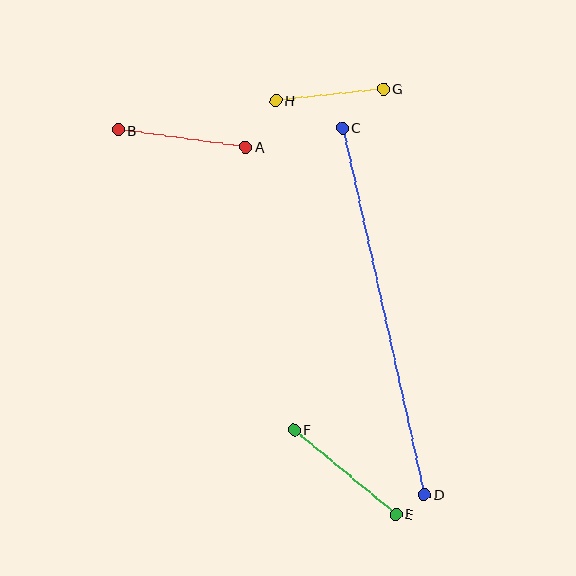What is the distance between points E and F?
The distance is approximately 132 pixels.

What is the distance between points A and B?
The distance is approximately 129 pixels.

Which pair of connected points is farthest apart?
Points C and D are farthest apart.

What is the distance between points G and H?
The distance is approximately 108 pixels.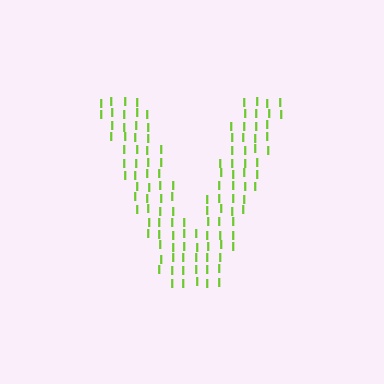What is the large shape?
The large shape is the letter V.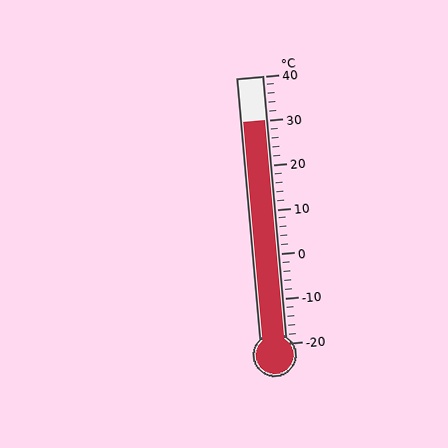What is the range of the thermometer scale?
The thermometer scale ranges from -20°C to 40°C.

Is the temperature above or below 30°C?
The temperature is at 30°C.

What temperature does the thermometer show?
The thermometer shows approximately 30°C.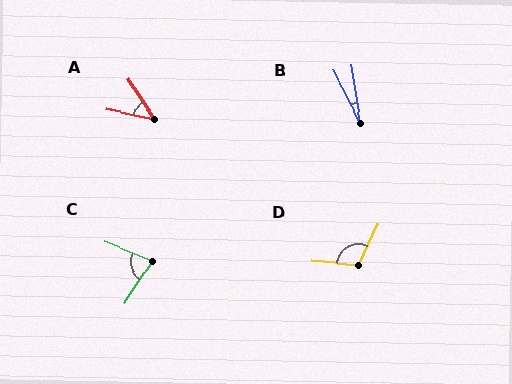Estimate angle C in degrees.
Approximately 79 degrees.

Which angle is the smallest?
B, at approximately 19 degrees.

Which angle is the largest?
D, at approximately 111 degrees.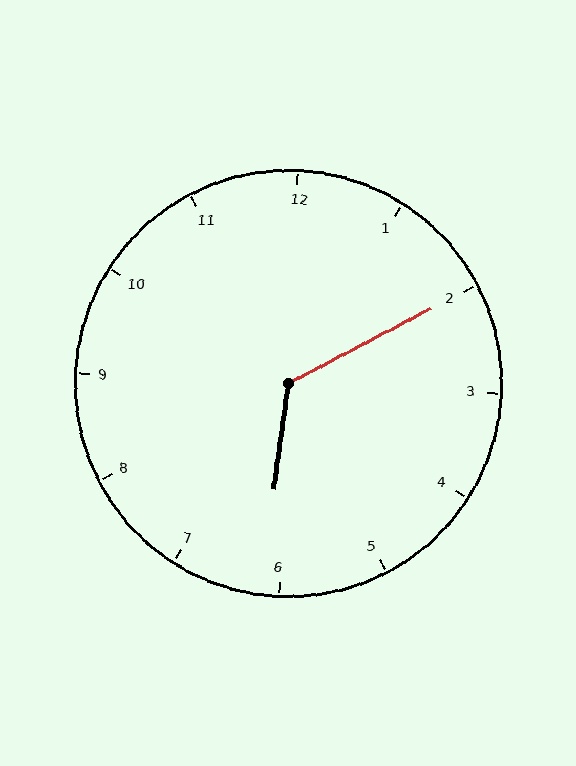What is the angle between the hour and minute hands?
Approximately 125 degrees.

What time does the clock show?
6:10.